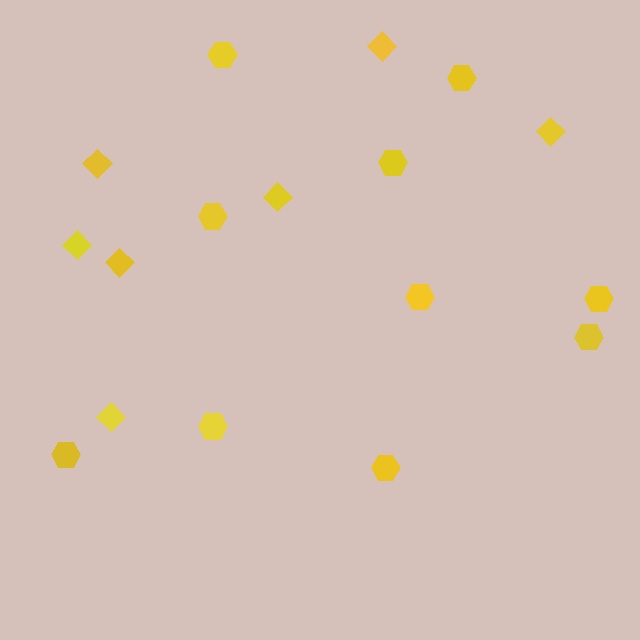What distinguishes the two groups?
There are 2 groups: one group of hexagons (10) and one group of diamonds (7).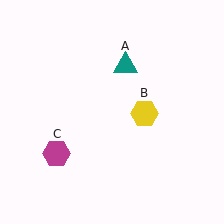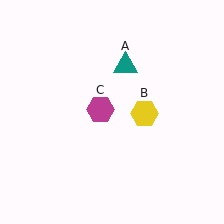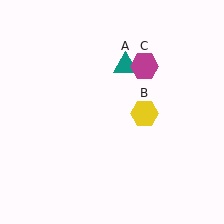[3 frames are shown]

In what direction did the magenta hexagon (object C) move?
The magenta hexagon (object C) moved up and to the right.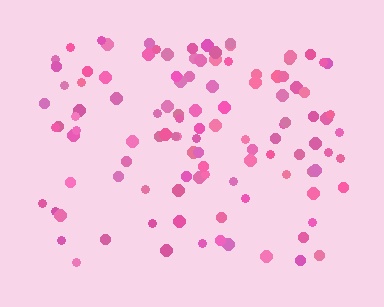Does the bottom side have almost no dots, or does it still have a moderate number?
Still a moderate number, just noticeably fewer than the top.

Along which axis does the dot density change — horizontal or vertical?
Vertical.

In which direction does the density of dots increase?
From bottom to top, with the top side densest.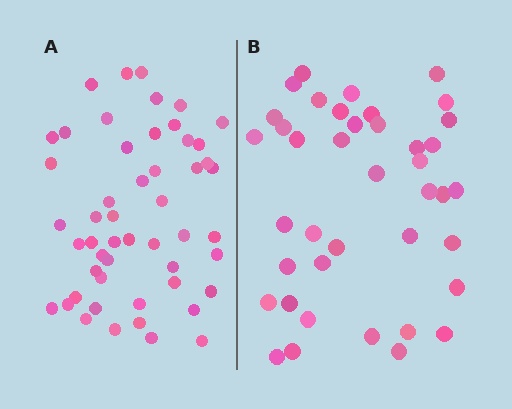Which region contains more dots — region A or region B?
Region A (the left region) has more dots.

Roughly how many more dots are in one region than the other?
Region A has roughly 12 or so more dots than region B.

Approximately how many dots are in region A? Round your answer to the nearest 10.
About 50 dots. (The exact count is 51, which rounds to 50.)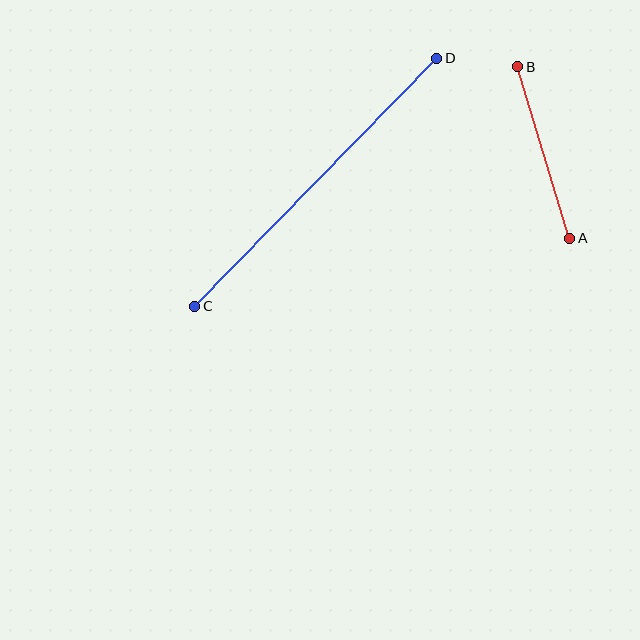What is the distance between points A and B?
The distance is approximately 179 pixels.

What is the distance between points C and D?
The distance is approximately 347 pixels.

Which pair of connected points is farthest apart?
Points C and D are farthest apart.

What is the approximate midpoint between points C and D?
The midpoint is at approximately (316, 182) pixels.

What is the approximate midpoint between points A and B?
The midpoint is at approximately (544, 153) pixels.